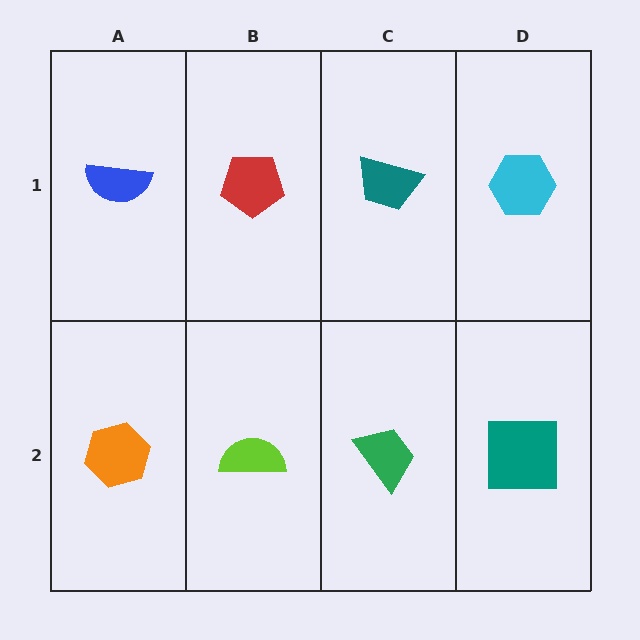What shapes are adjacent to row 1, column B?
A lime semicircle (row 2, column B), a blue semicircle (row 1, column A), a teal trapezoid (row 1, column C).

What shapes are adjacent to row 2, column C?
A teal trapezoid (row 1, column C), a lime semicircle (row 2, column B), a teal square (row 2, column D).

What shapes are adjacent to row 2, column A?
A blue semicircle (row 1, column A), a lime semicircle (row 2, column B).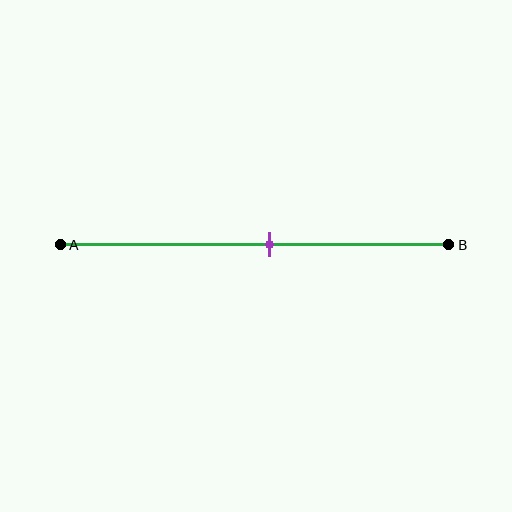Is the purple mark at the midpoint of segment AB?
No, the mark is at about 55% from A, not at the 50% midpoint.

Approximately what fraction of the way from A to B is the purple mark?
The purple mark is approximately 55% of the way from A to B.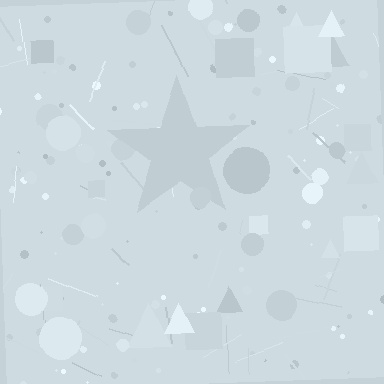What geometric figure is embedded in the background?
A star is embedded in the background.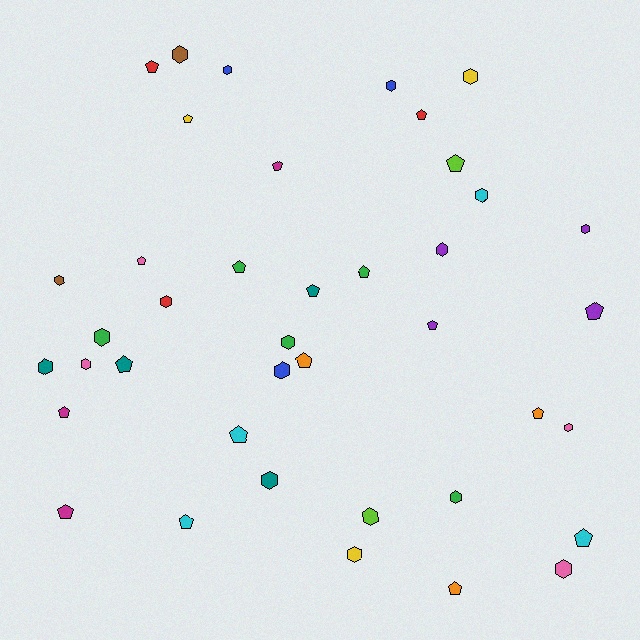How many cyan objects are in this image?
There are 4 cyan objects.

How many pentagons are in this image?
There are 20 pentagons.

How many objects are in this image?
There are 40 objects.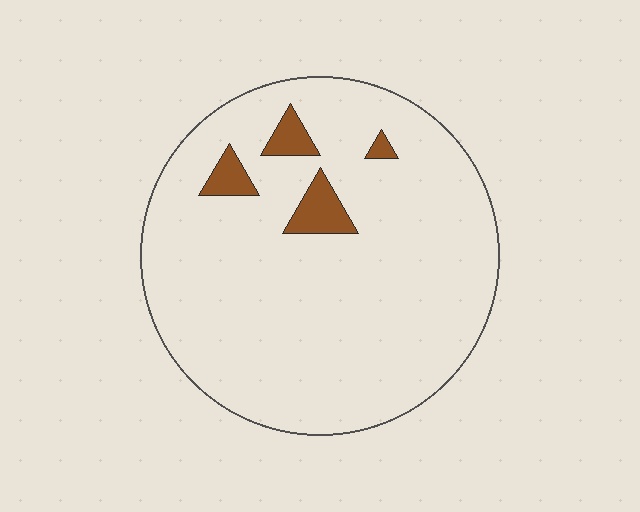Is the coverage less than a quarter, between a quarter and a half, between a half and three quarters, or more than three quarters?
Less than a quarter.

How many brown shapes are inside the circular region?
4.